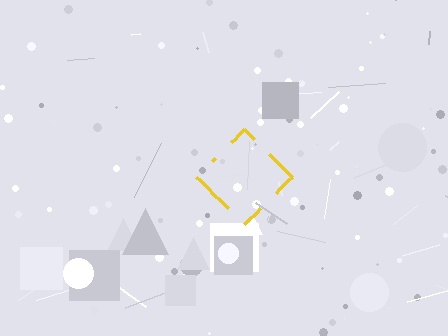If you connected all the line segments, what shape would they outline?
They would outline a diamond.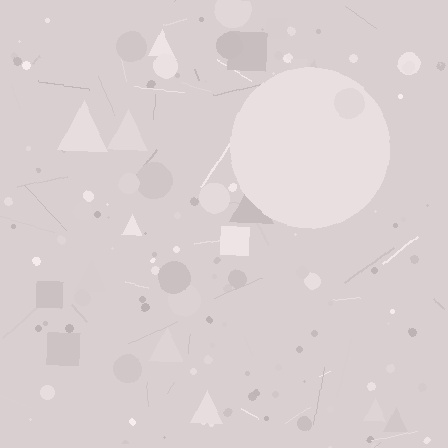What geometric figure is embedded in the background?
A circle is embedded in the background.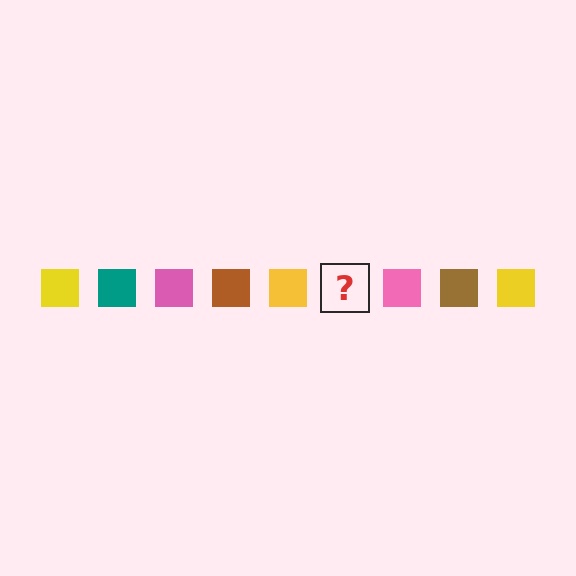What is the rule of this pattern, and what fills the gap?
The rule is that the pattern cycles through yellow, teal, pink, brown squares. The gap should be filled with a teal square.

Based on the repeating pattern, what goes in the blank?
The blank should be a teal square.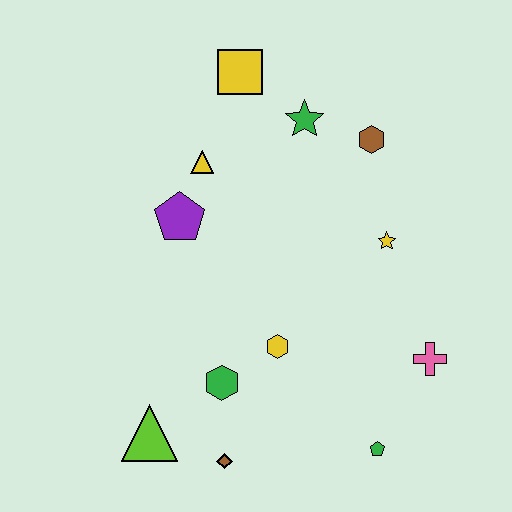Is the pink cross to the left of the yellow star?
No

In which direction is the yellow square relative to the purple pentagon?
The yellow square is above the purple pentagon.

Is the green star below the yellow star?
No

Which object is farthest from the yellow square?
The green pentagon is farthest from the yellow square.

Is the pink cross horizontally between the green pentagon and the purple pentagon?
No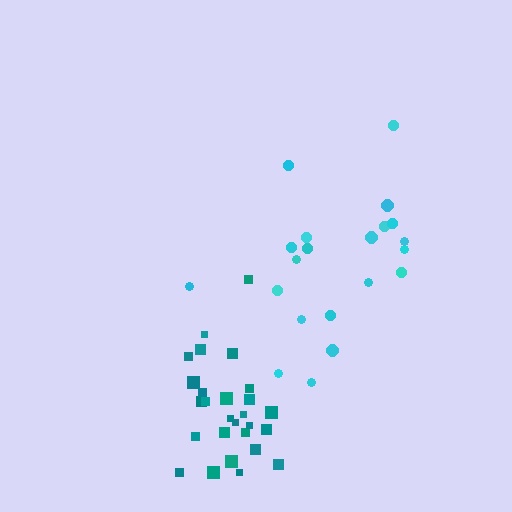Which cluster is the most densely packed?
Teal.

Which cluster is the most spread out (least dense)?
Cyan.